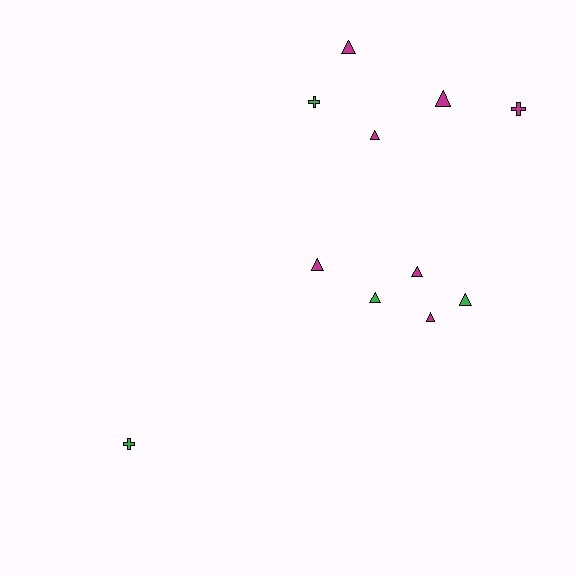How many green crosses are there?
There are 2 green crosses.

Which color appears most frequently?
Magenta, with 7 objects.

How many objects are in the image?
There are 11 objects.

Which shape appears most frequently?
Triangle, with 8 objects.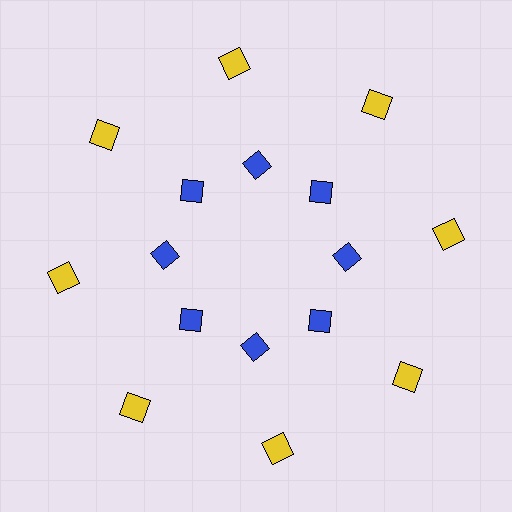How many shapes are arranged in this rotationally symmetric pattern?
There are 16 shapes, arranged in 8 groups of 2.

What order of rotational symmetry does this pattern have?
This pattern has 8-fold rotational symmetry.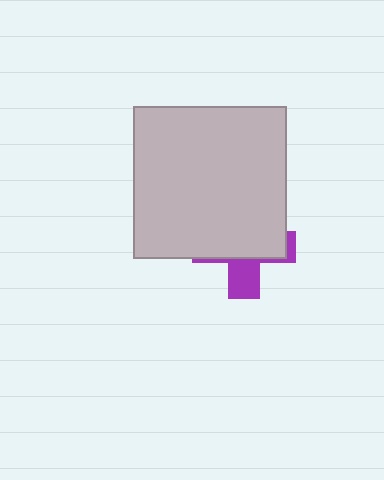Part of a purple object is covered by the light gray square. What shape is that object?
It is a cross.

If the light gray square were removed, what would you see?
You would see the complete purple cross.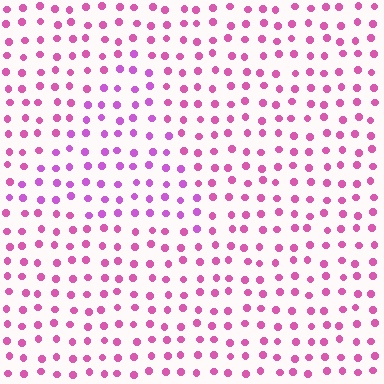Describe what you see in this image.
The image is filled with small pink elements in a uniform arrangement. A triangle-shaped region is visible where the elements are tinted to a slightly different hue, forming a subtle color boundary.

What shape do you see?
I see a triangle.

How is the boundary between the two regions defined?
The boundary is defined purely by a slight shift in hue (about 26 degrees). Spacing, size, and orientation are identical on both sides.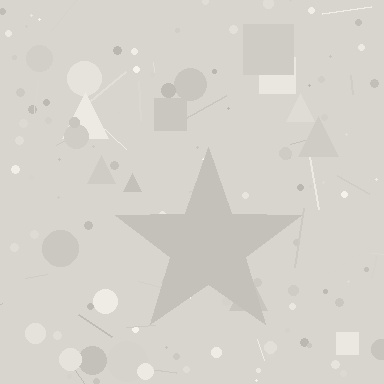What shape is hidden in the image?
A star is hidden in the image.